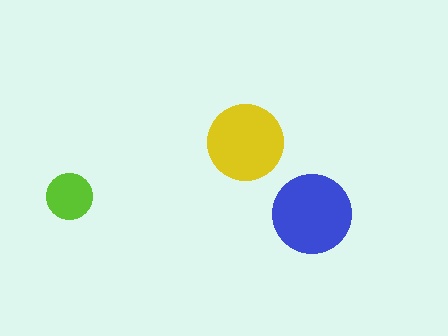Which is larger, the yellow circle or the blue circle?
The blue one.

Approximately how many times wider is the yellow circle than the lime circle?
About 1.5 times wider.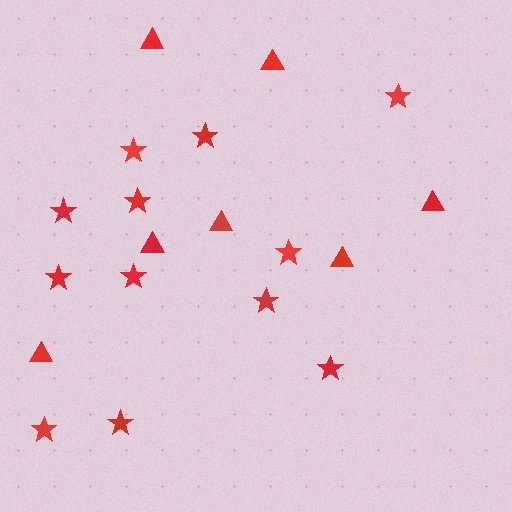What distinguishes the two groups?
There are 2 groups: one group of stars (12) and one group of triangles (7).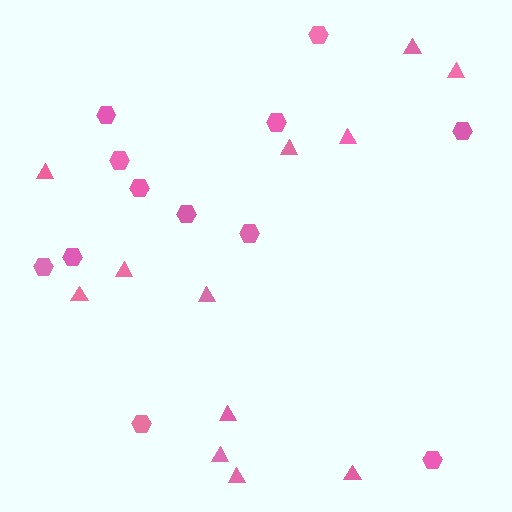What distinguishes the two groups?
There are 2 groups: one group of hexagons (12) and one group of triangles (12).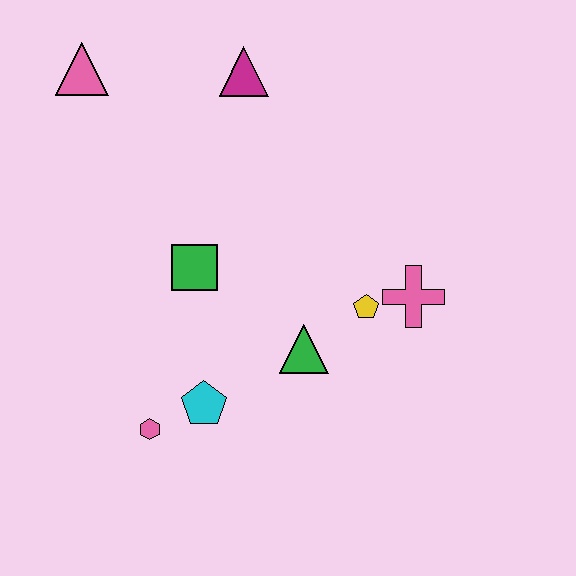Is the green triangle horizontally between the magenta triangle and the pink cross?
Yes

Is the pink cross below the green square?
Yes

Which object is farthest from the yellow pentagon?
The pink triangle is farthest from the yellow pentagon.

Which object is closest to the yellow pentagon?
The pink cross is closest to the yellow pentagon.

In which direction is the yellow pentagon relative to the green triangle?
The yellow pentagon is to the right of the green triangle.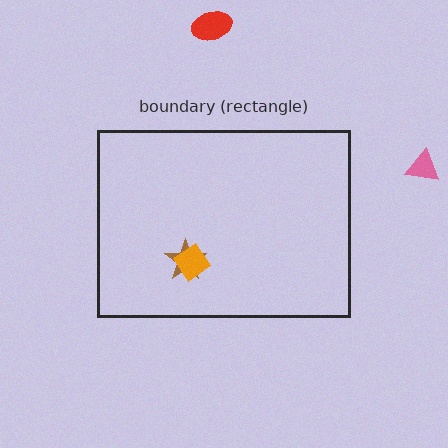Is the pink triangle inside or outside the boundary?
Outside.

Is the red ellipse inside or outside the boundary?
Outside.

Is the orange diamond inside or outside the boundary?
Inside.